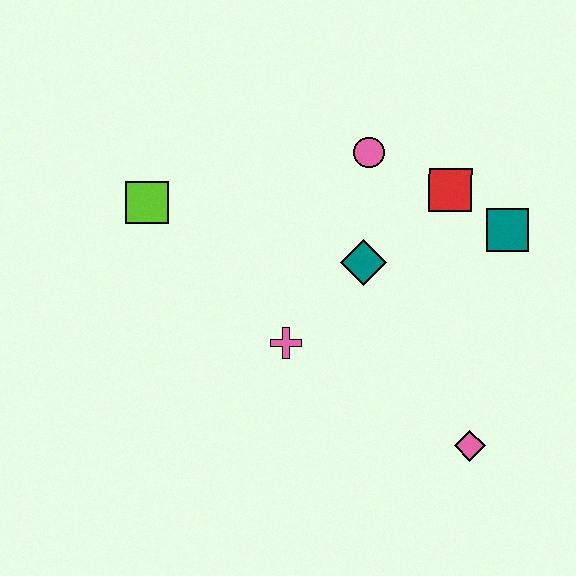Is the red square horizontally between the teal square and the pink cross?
Yes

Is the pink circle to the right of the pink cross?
Yes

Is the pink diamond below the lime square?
Yes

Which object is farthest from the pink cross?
The teal square is farthest from the pink cross.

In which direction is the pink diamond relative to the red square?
The pink diamond is below the red square.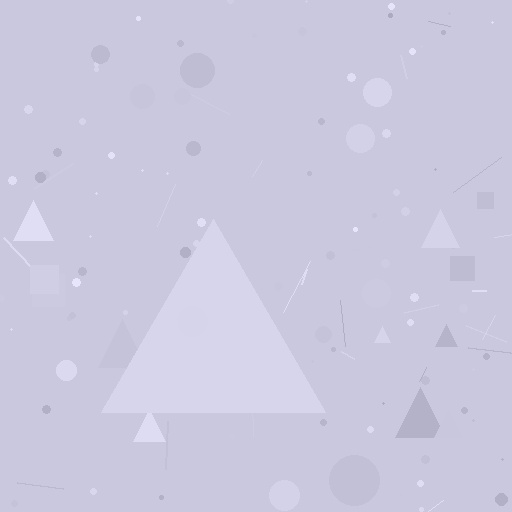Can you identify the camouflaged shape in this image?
The camouflaged shape is a triangle.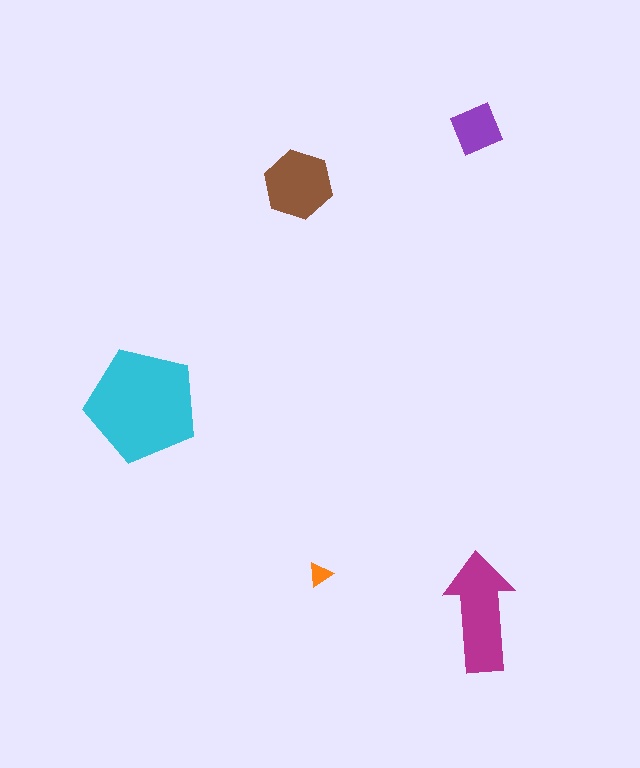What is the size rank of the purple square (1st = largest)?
4th.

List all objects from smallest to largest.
The orange triangle, the purple square, the brown hexagon, the magenta arrow, the cyan pentagon.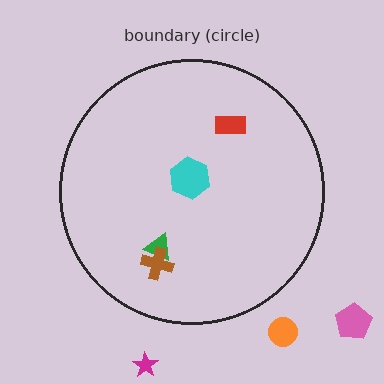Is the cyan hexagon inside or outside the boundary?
Inside.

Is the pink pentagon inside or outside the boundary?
Outside.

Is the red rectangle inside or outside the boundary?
Inside.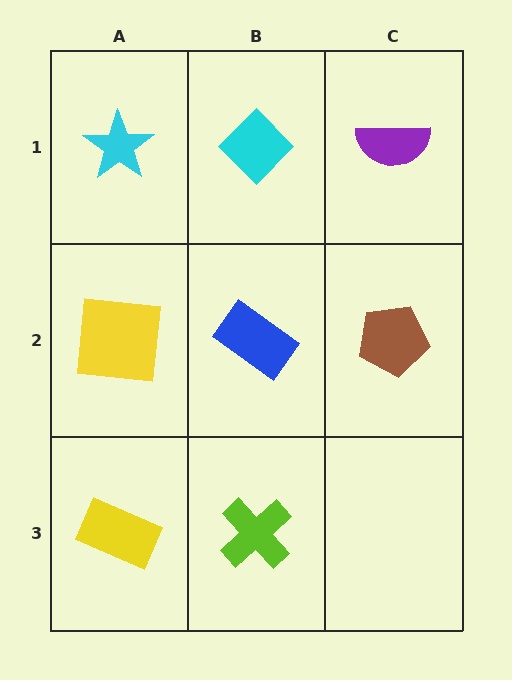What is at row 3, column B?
A lime cross.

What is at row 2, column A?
A yellow square.